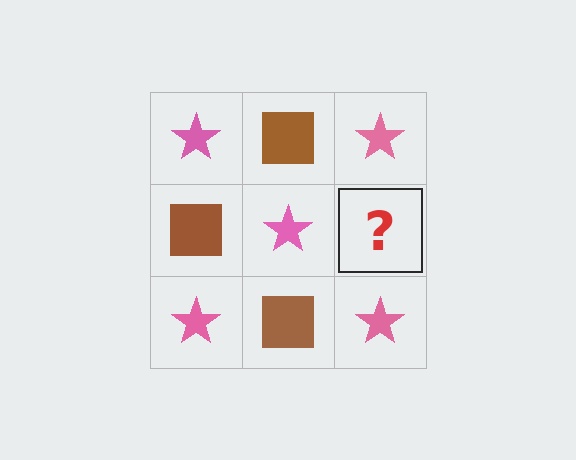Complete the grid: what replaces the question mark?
The question mark should be replaced with a brown square.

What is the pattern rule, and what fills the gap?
The rule is that it alternates pink star and brown square in a checkerboard pattern. The gap should be filled with a brown square.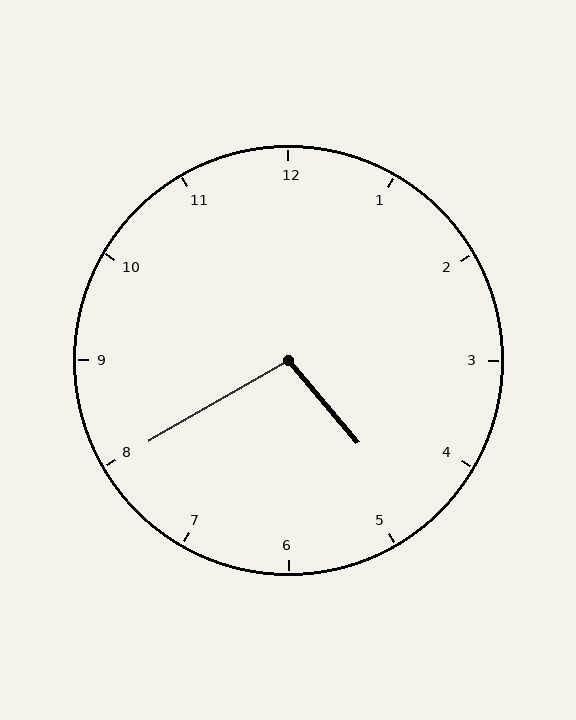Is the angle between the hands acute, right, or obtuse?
It is obtuse.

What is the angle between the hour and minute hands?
Approximately 100 degrees.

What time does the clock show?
4:40.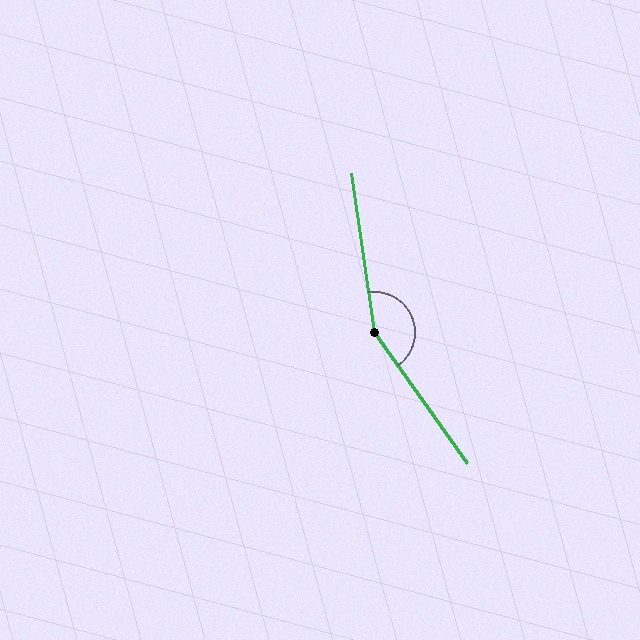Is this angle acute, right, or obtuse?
It is obtuse.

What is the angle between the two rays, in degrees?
Approximately 153 degrees.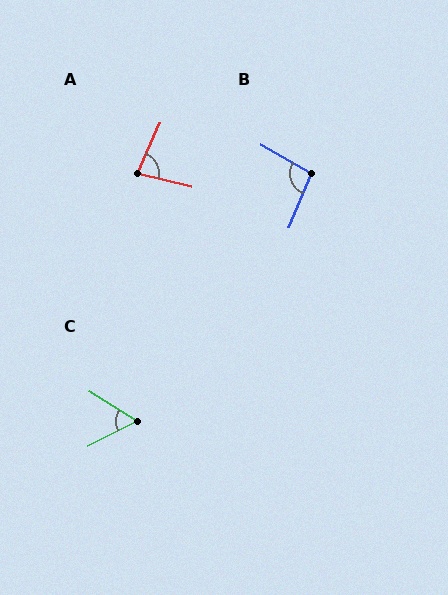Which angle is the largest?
B, at approximately 98 degrees.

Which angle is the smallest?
C, at approximately 59 degrees.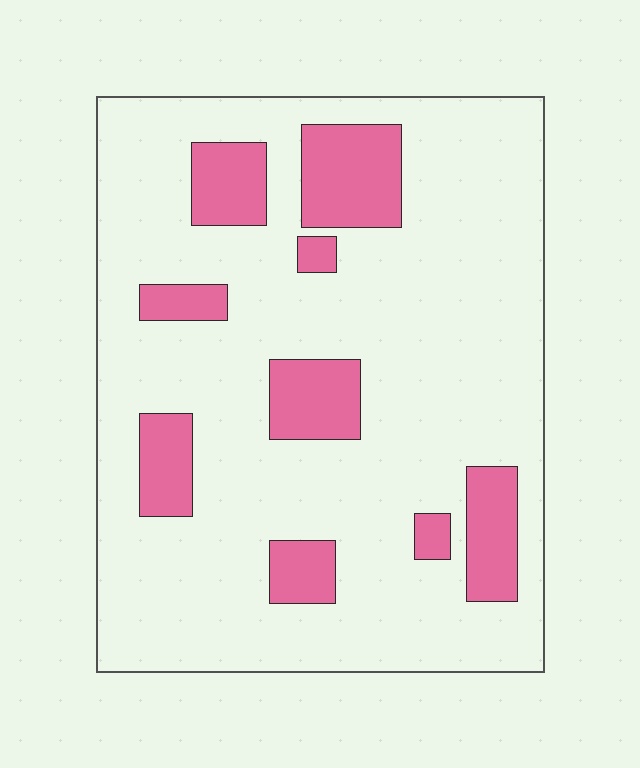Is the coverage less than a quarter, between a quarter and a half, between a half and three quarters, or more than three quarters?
Less than a quarter.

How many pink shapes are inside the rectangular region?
9.